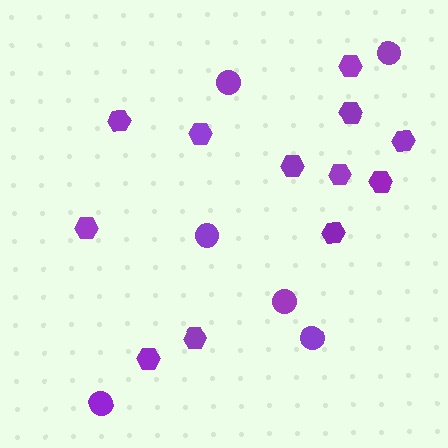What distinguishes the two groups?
There are 2 groups: one group of circles (6) and one group of hexagons (12).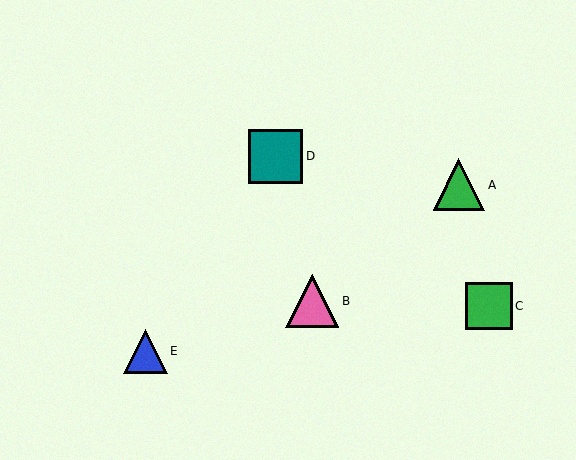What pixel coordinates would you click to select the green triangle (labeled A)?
Click at (459, 185) to select the green triangle A.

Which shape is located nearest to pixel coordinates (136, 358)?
The blue triangle (labeled E) at (145, 351) is nearest to that location.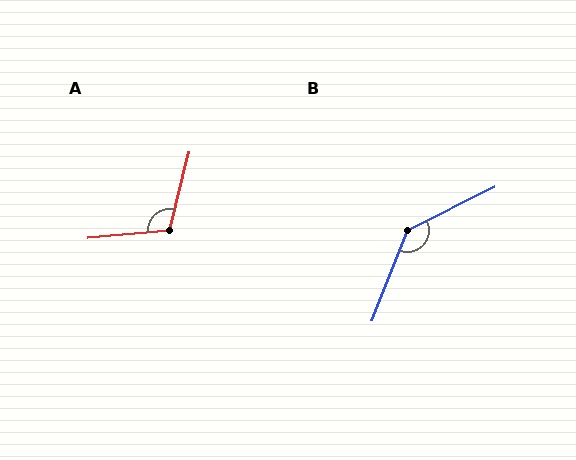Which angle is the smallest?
A, at approximately 109 degrees.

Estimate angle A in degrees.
Approximately 109 degrees.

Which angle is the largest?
B, at approximately 138 degrees.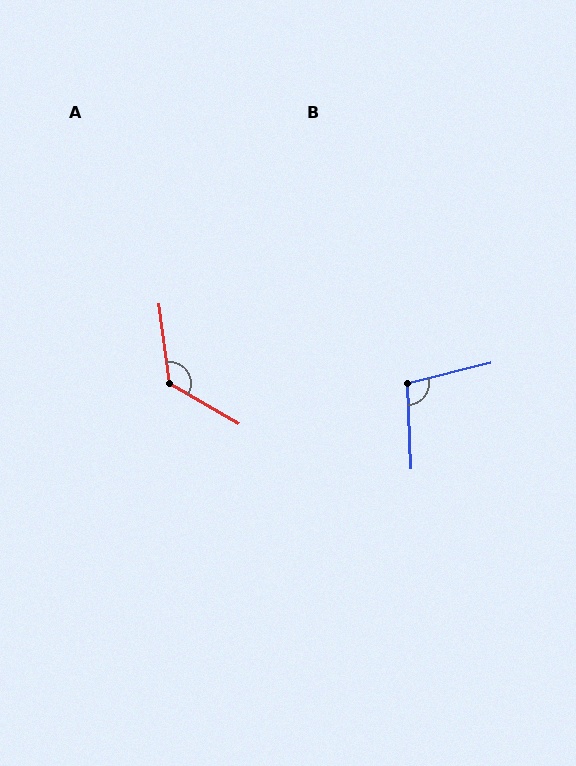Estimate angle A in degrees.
Approximately 128 degrees.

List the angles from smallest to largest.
B (101°), A (128°).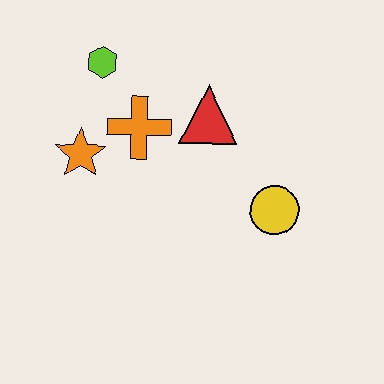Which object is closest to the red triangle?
The orange cross is closest to the red triangle.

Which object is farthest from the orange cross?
The yellow circle is farthest from the orange cross.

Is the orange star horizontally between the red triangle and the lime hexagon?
No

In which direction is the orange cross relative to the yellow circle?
The orange cross is to the left of the yellow circle.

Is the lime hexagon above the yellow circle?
Yes